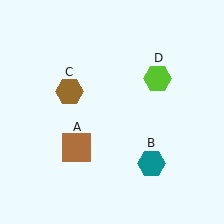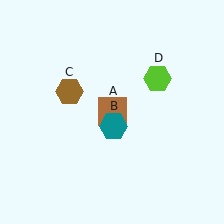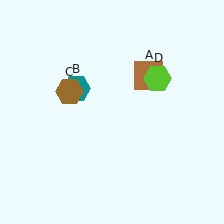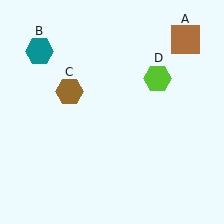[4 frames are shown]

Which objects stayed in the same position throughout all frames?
Brown hexagon (object C) and lime hexagon (object D) remained stationary.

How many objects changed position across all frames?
2 objects changed position: brown square (object A), teal hexagon (object B).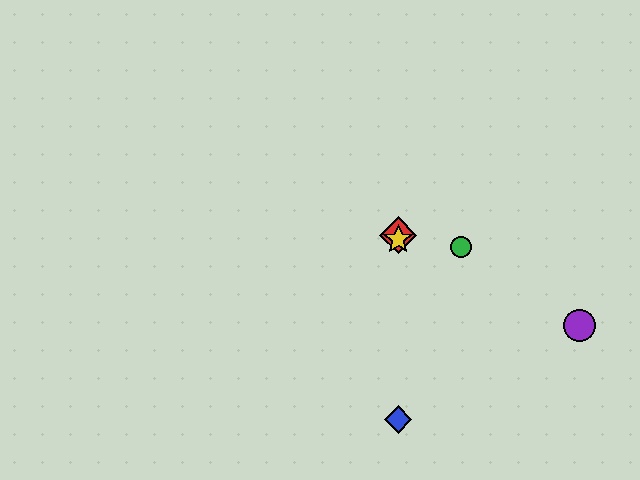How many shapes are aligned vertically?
3 shapes (the red diamond, the blue diamond, the yellow star) are aligned vertically.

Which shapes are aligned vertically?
The red diamond, the blue diamond, the yellow star are aligned vertically.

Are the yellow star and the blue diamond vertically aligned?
Yes, both are at x≈398.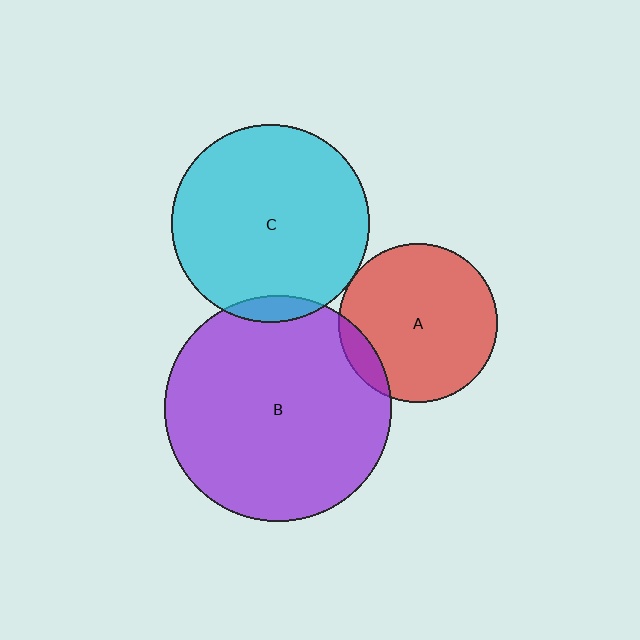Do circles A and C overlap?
Yes.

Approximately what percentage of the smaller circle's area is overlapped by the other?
Approximately 5%.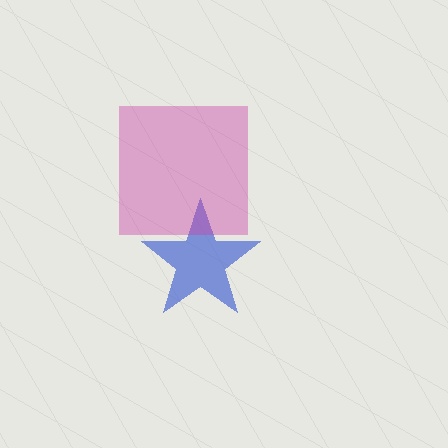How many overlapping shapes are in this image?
There are 2 overlapping shapes in the image.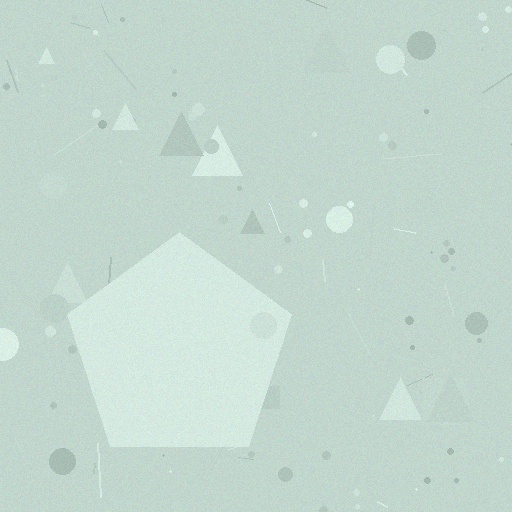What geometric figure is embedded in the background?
A pentagon is embedded in the background.